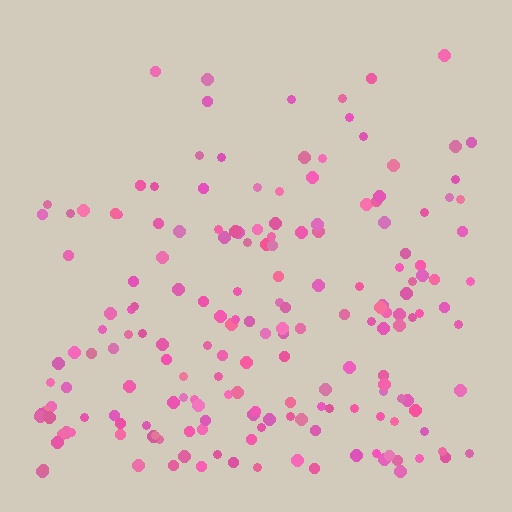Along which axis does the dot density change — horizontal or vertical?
Vertical.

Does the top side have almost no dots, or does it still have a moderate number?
Still a moderate number, just noticeably fewer than the bottom.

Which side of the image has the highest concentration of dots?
The bottom.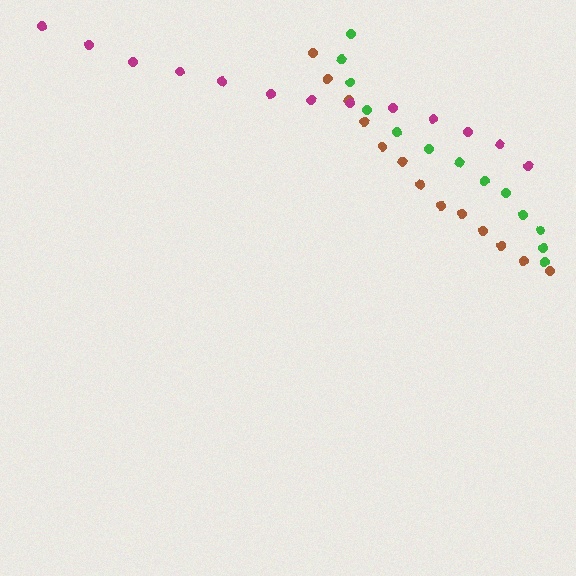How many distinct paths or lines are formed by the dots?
There are 3 distinct paths.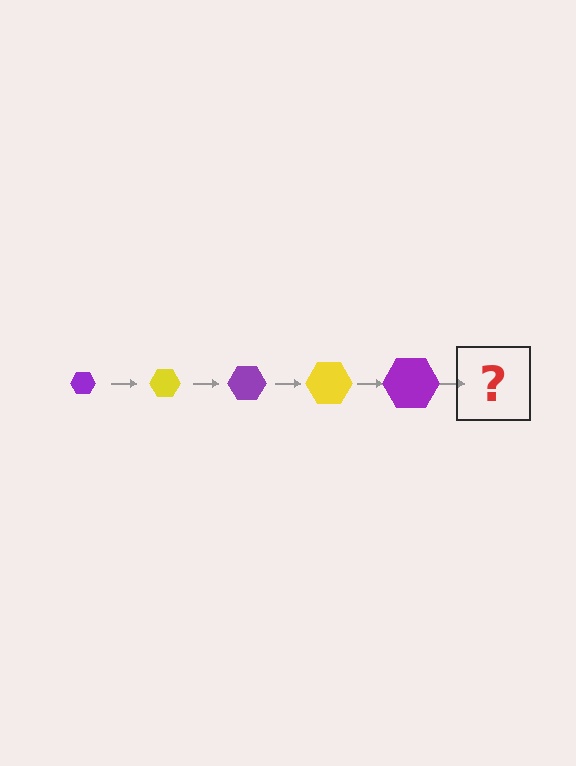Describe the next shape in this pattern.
It should be a yellow hexagon, larger than the previous one.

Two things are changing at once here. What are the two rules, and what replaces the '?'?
The two rules are that the hexagon grows larger each step and the color cycles through purple and yellow. The '?' should be a yellow hexagon, larger than the previous one.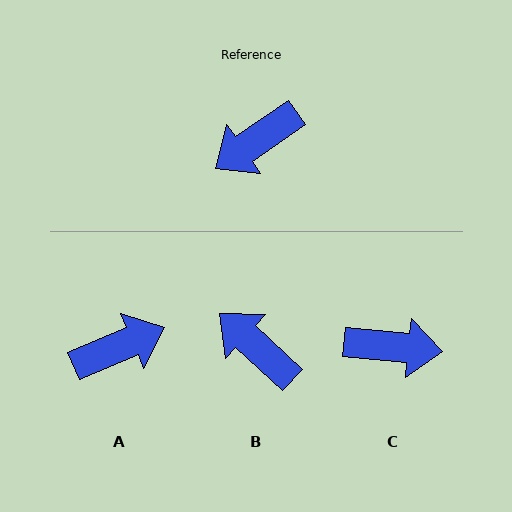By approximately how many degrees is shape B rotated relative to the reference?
Approximately 77 degrees clockwise.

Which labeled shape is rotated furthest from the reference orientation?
A, about 169 degrees away.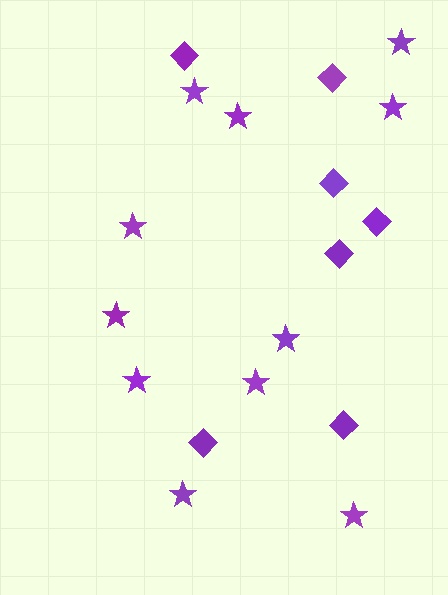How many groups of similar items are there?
There are 2 groups: one group of diamonds (7) and one group of stars (11).